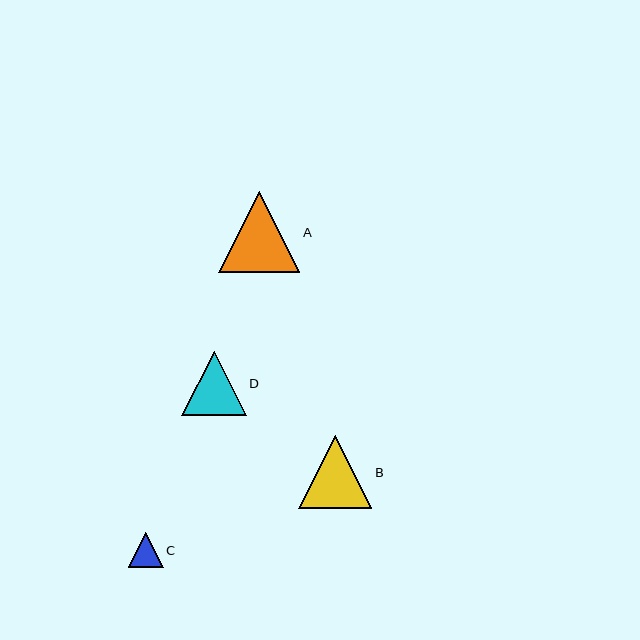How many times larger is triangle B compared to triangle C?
Triangle B is approximately 2.1 times the size of triangle C.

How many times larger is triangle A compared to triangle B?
Triangle A is approximately 1.1 times the size of triangle B.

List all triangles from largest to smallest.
From largest to smallest: A, B, D, C.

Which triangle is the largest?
Triangle A is the largest with a size of approximately 81 pixels.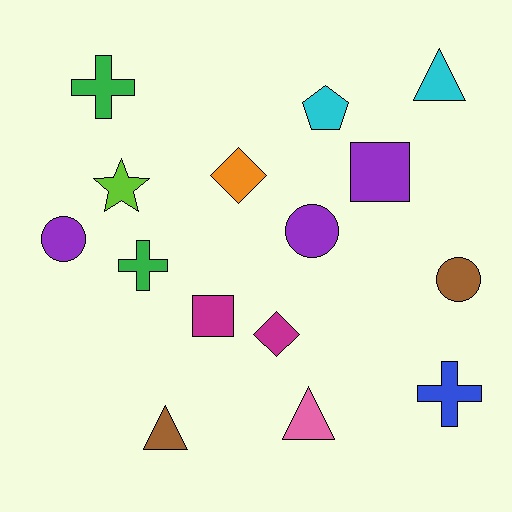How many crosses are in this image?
There are 3 crosses.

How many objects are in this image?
There are 15 objects.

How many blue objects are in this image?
There is 1 blue object.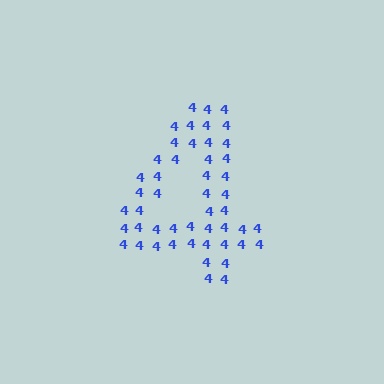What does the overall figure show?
The overall figure shows the digit 4.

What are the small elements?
The small elements are digit 4's.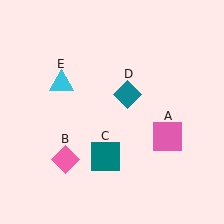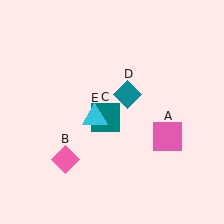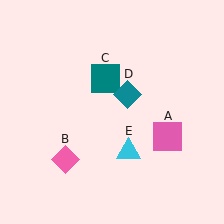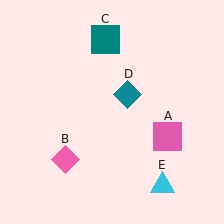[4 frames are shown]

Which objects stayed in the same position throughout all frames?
Pink square (object A) and pink diamond (object B) and teal diamond (object D) remained stationary.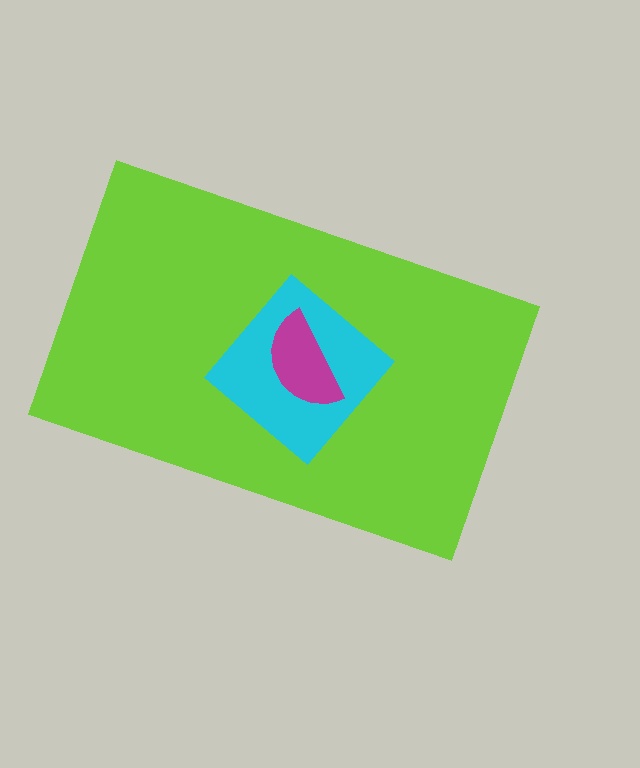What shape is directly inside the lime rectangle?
The cyan diamond.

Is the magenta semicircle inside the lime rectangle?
Yes.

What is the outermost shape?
The lime rectangle.